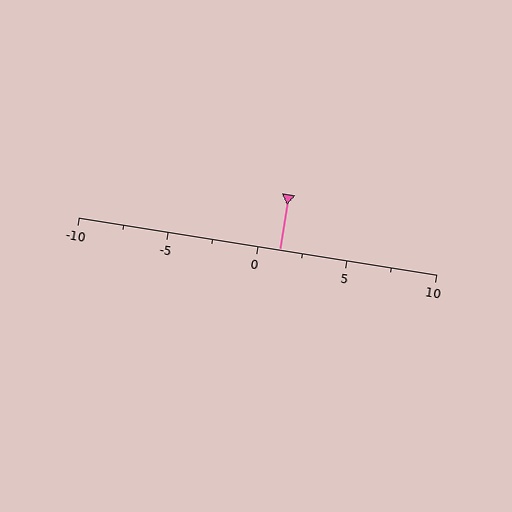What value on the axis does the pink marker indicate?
The marker indicates approximately 1.2.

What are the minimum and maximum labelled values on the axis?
The axis runs from -10 to 10.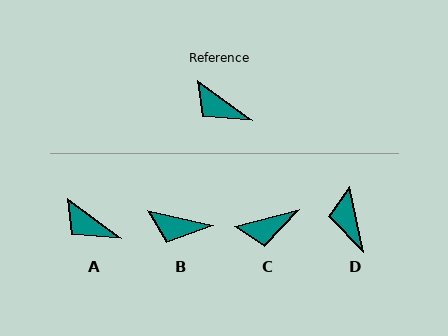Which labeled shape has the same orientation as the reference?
A.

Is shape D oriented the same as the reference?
No, it is off by about 42 degrees.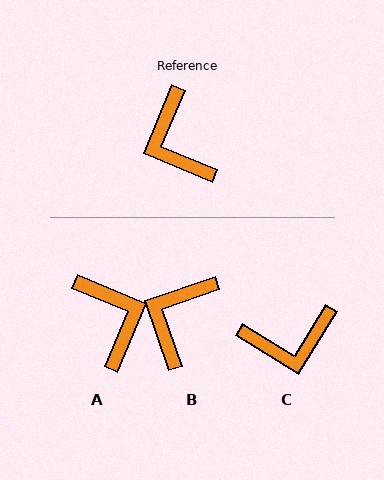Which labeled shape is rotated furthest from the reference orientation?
A, about 180 degrees away.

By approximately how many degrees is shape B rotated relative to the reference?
Approximately 48 degrees clockwise.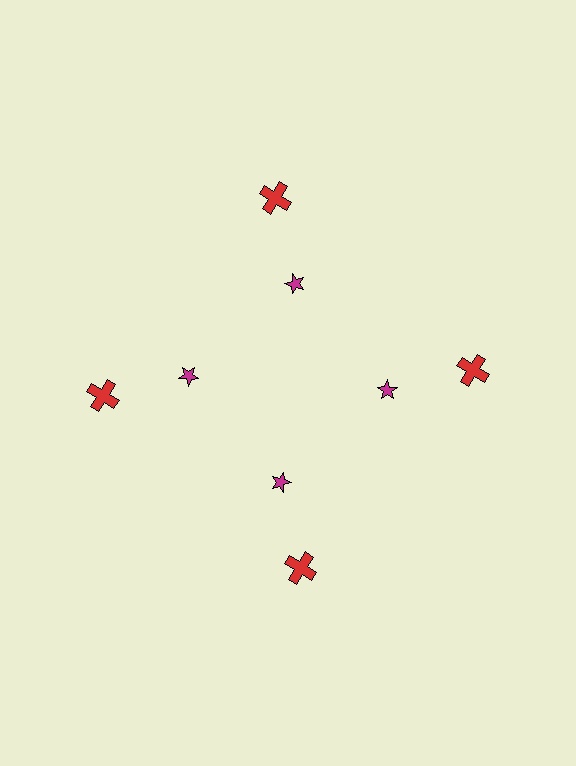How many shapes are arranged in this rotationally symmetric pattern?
There are 8 shapes, arranged in 4 groups of 2.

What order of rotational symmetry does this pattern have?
This pattern has 4-fold rotational symmetry.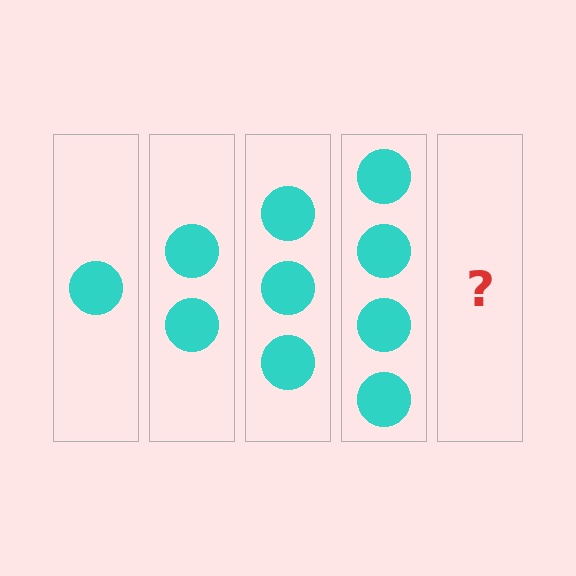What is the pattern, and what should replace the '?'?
The pattern is that each step adds one more circle. The '?' should be 5 circles.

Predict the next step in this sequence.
The next step is 5 circles.